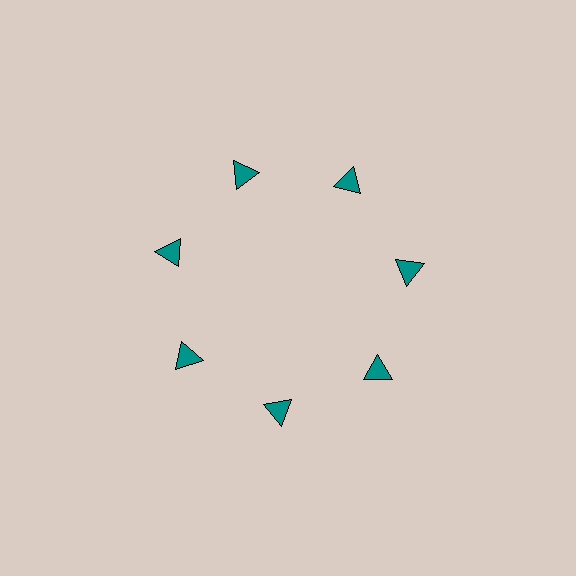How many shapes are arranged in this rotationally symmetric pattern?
There are 7 shapes, arranged in 7 groups of 1.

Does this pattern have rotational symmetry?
Yes, this pattern has 7-fold rotational symmetry. It looks the same after rotating 51 degrees around the center.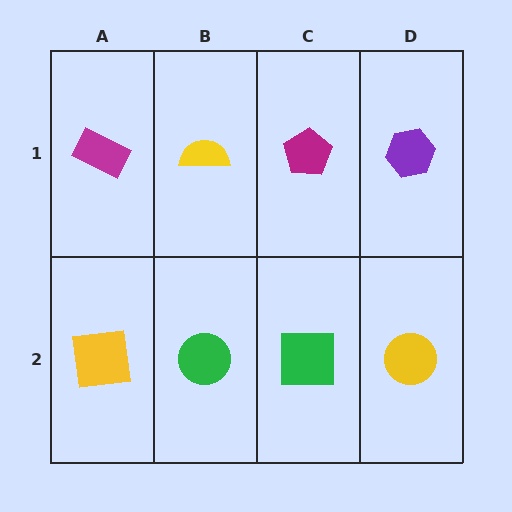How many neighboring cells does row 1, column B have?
3.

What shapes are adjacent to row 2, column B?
A yellow semicircle (row 1, column B), a yellow square (row 2, column A), a green square (row 2, column C).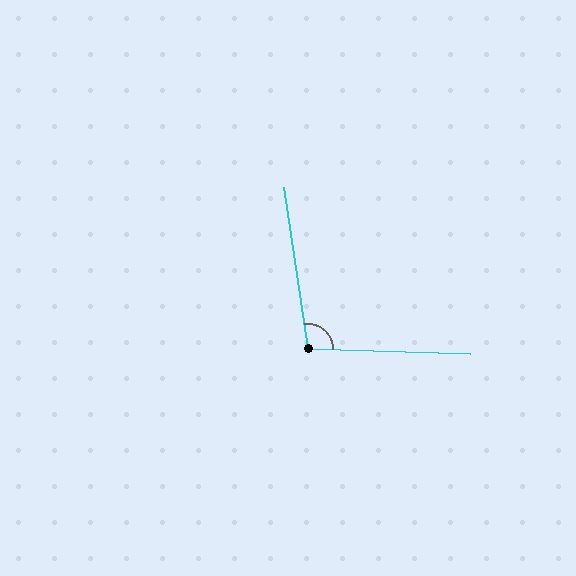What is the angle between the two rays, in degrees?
Approximately 100 degrees.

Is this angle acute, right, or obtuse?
It is obtuse.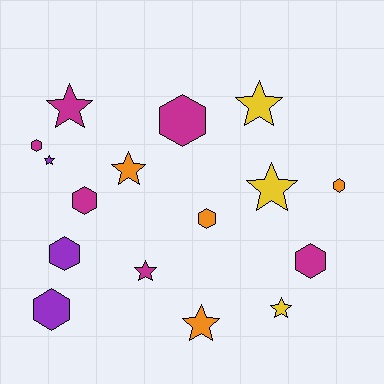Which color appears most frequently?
Magenta, with 6 objects.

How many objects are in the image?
There are 16 objects.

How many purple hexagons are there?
There are 2 purple hexagons.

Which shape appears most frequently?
Star, with 8 objects.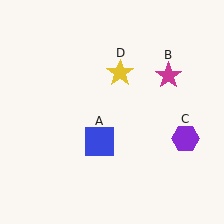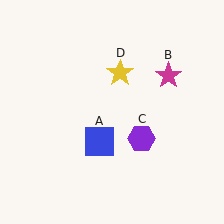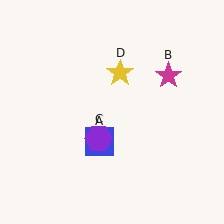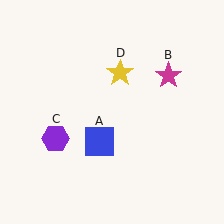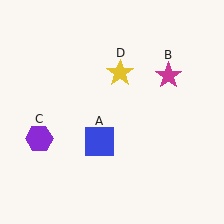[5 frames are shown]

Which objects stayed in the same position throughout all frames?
Blue square (object A) and magenta star (object B) and yellow star (object D) remained stationary.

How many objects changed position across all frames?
1 object changed position: purple hexagon (object C).